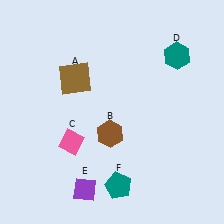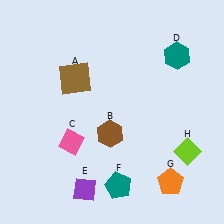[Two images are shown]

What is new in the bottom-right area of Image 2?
An orange pentagon (G) was added in the bottom-right area of Image 2.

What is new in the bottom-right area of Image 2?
A lime diamond (H) was added in the bottom-right area of Image 2.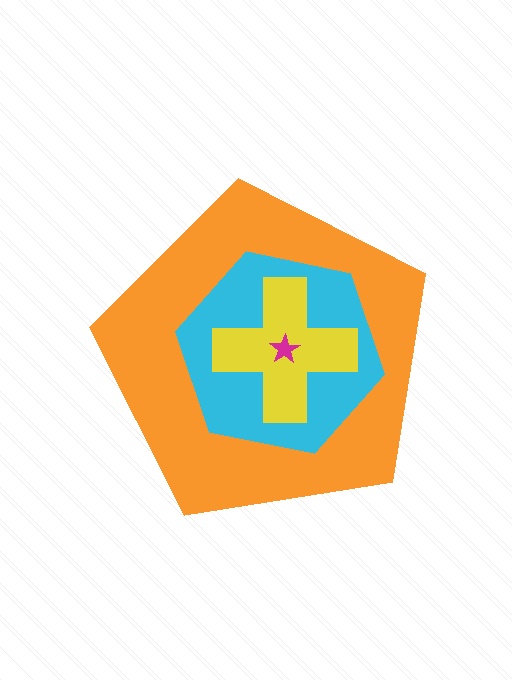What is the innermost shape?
The magenta star.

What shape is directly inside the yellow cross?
The magenta star.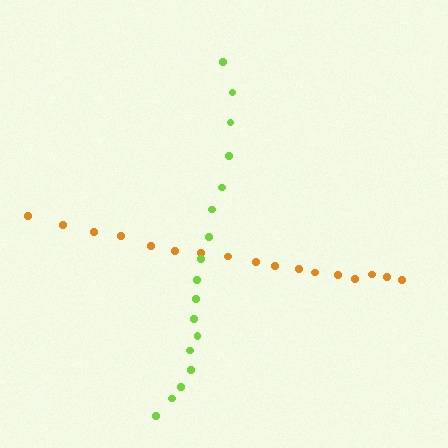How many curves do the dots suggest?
There are 2 distinct paths.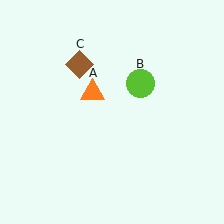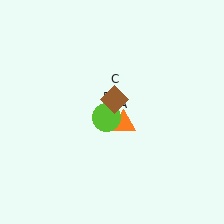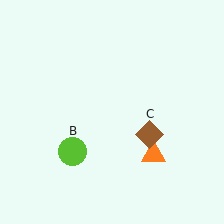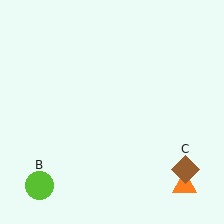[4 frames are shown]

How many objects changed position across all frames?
3 objects changed position: orange triangle (object A), lime circle (object B), brown diamond (object C).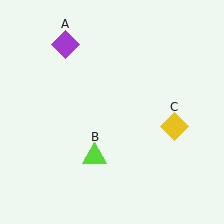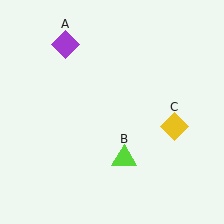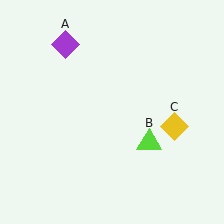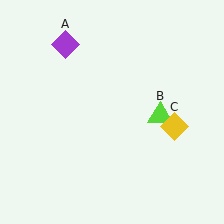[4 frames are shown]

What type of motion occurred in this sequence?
The lime triangle (object B) rotated counterclockwise around the center of the scene.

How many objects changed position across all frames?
1 object changed position: lime triangle (object B).